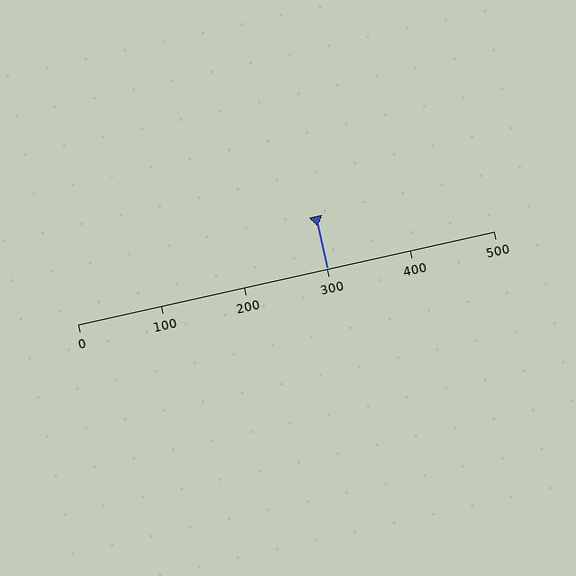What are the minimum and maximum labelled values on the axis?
The axis runs from 0 to 500.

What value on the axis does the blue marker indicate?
The marker indicates approximately 300.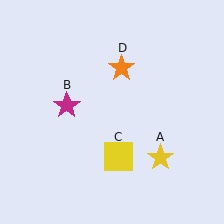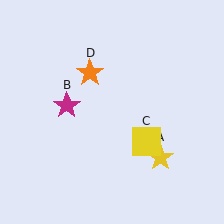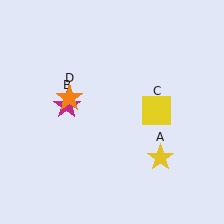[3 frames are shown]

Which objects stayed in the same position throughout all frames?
Yellow star (object A) and magenta star (object B) remained stationary.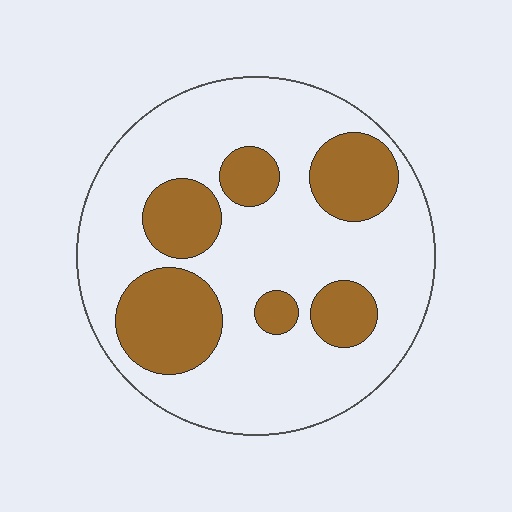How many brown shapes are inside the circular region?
6.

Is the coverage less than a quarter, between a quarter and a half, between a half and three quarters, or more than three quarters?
Between a quarter and a half.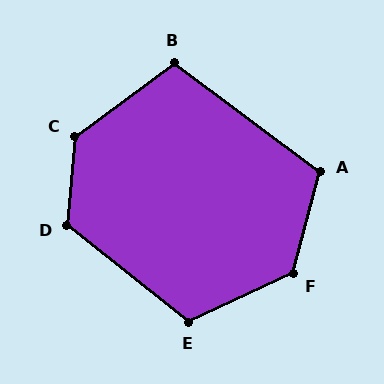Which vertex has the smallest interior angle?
B, at approximately 107 degrees.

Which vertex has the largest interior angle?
C, at approximately 131 degrees.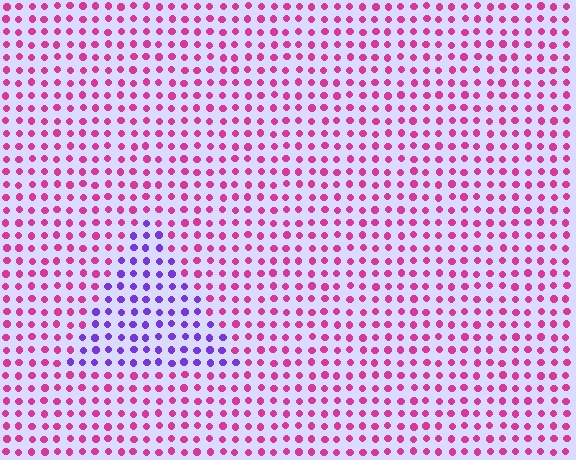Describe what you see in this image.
The image is filled with small magenta elements in a uniform arrangement. A triangle-shaped region is visible where the elements are tinted to a slightly different hue, forming a subtle color boundary.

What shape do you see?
I see a triangle.